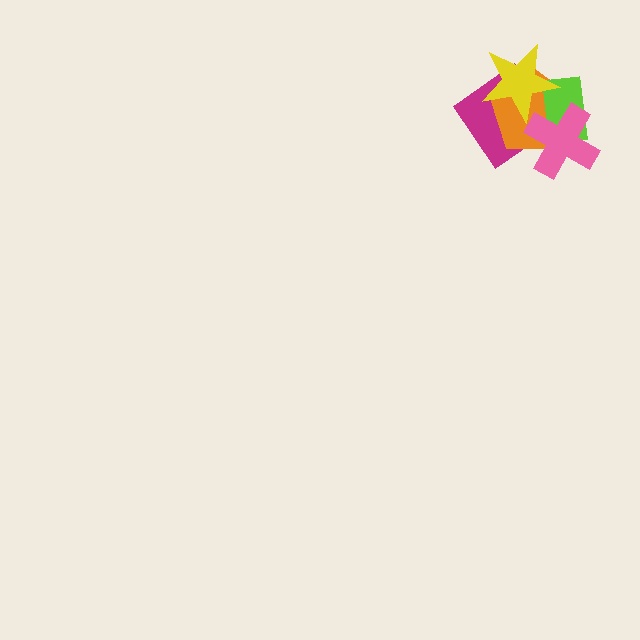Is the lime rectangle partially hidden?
Yes, it is partially covered by another shape.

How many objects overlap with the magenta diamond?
4 objects overlap with the magenta diamond.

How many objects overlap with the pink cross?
3 objects overlap with the pink cross.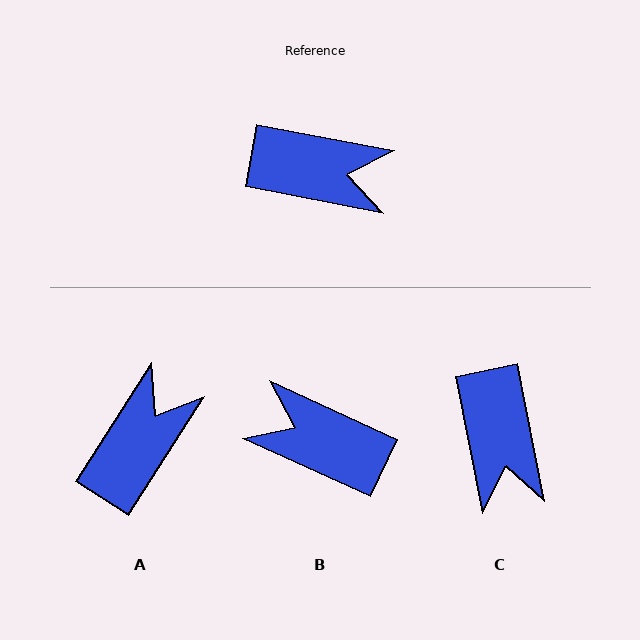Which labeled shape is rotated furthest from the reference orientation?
B, about 166 degrees away.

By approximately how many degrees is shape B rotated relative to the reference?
Approximately 166 degrees counter-clockwise.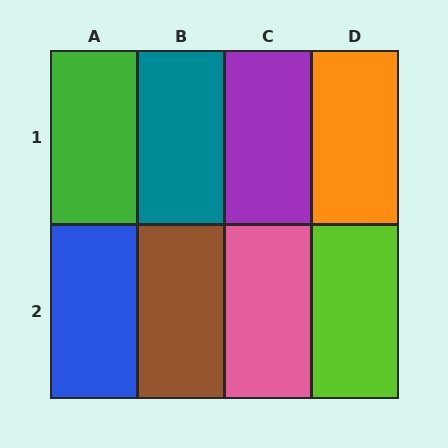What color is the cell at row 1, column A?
Green.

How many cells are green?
1 cell is green.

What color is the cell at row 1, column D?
Orange.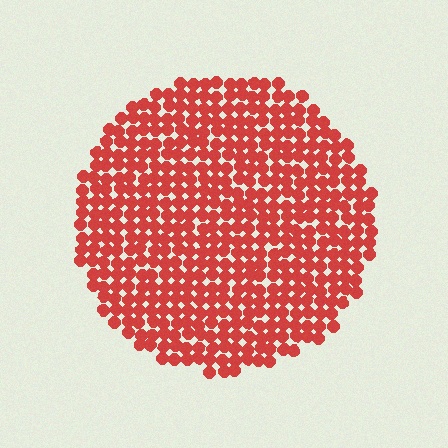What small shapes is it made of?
It is made of small circles.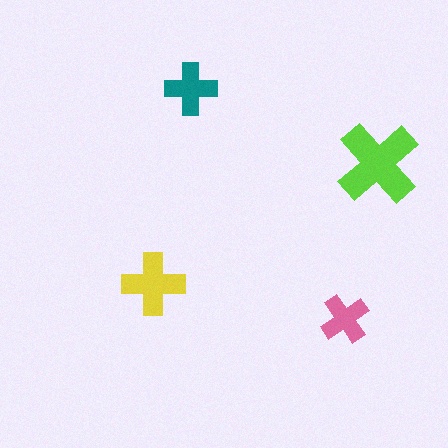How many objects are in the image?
There are 4 objects in the image.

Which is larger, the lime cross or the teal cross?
The lime one.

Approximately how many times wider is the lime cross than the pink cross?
About 1.5 times wider.